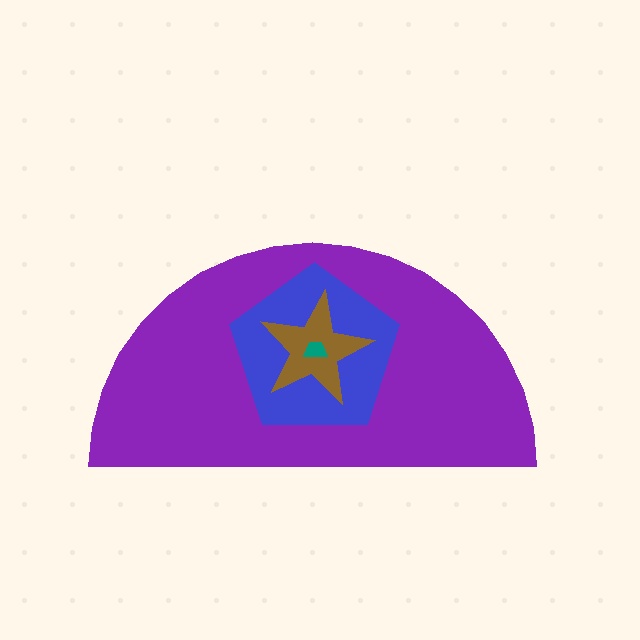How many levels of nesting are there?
4.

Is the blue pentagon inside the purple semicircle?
Yes.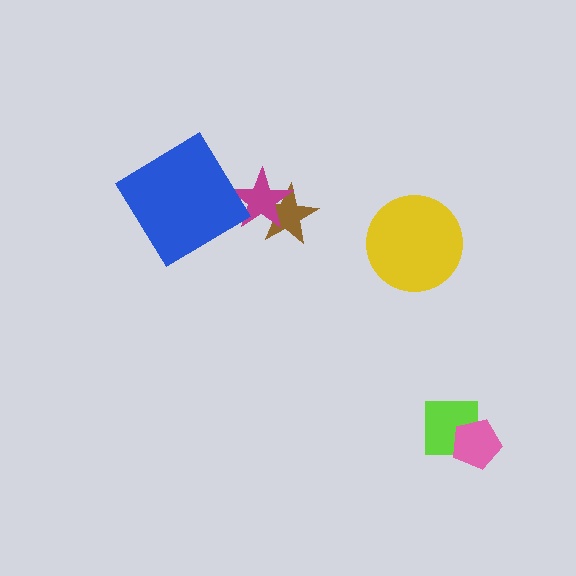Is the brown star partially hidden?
Yes, it is partially covered by another shape.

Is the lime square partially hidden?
Yes, it is partially covered by another shape.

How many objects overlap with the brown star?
1 object overlaps with the brown star.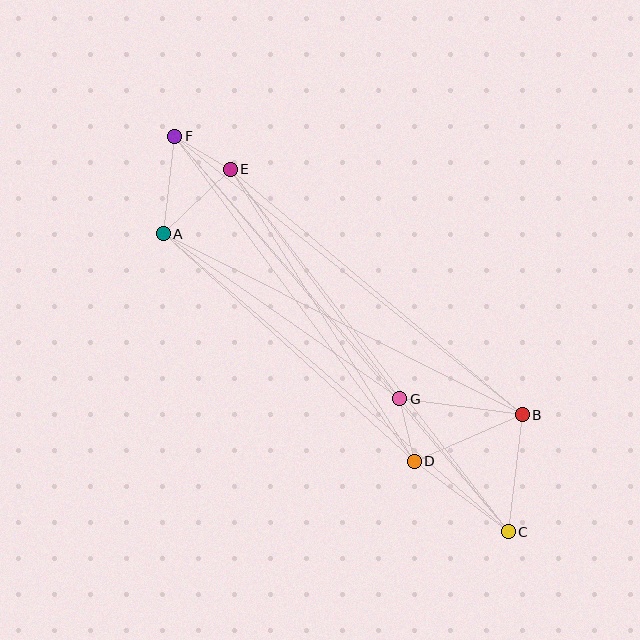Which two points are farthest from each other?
Points C and F are farthest from each other.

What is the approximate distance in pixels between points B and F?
The distance between B and F is approximately 445 pixels.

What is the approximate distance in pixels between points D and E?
The distance between D and E is approximately 345 pixels.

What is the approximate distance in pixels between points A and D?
The distance between A and D is approximately 339 pixels.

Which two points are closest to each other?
Points D and G are closest to each other.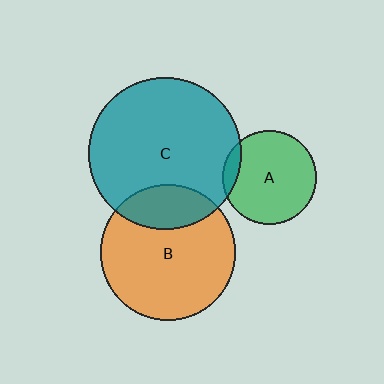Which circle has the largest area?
Circle C (teal).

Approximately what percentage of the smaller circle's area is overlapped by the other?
Approximately 20%.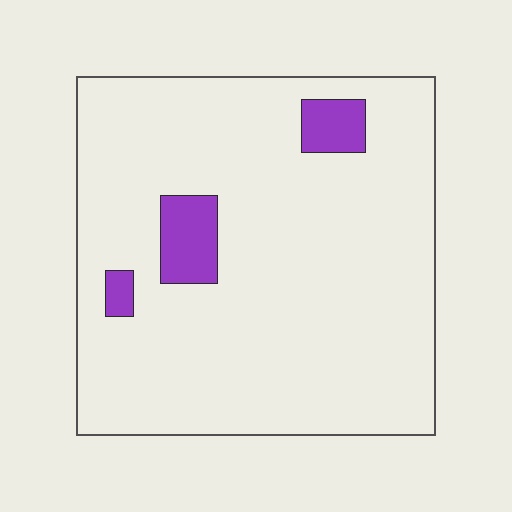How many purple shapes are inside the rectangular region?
3.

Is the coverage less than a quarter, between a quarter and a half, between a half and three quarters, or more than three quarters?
Less than a quarter.